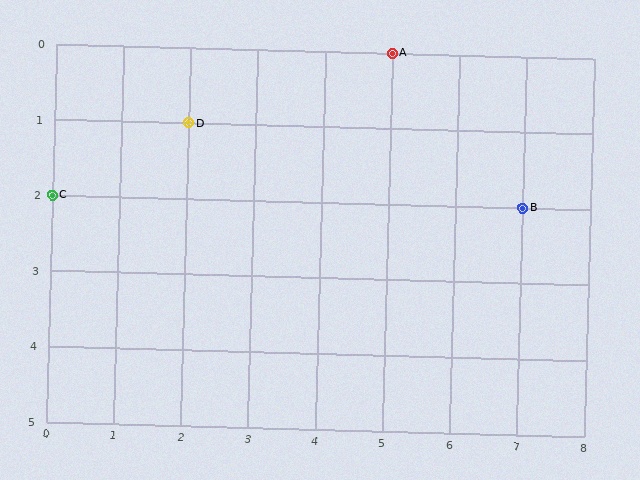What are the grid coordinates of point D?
Point D is at grid coordinates (2, 1).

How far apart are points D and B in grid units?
Points D and B are 5 columns and 1 row apart (about 5.1 grid units diagonally).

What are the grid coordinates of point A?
Point A is at grid coordinates (5, 0).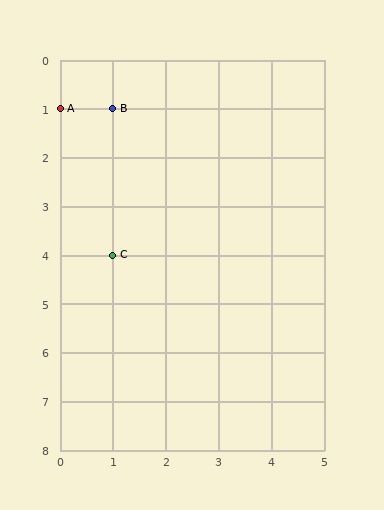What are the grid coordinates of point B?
Point B is at grid coordinates (1, 1).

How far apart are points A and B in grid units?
Points A and B are 1 column apart.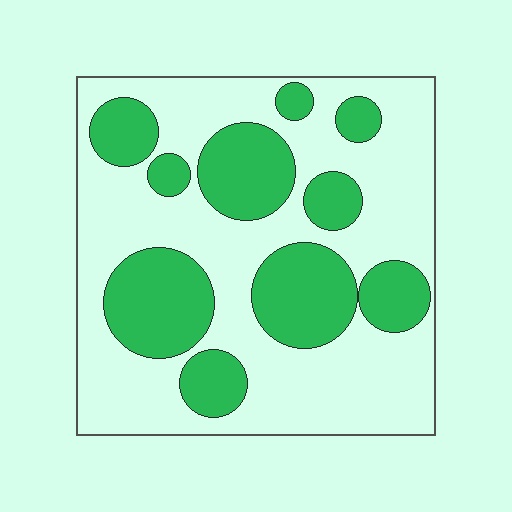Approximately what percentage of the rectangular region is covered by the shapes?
Approximately 35%.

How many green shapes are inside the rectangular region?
10.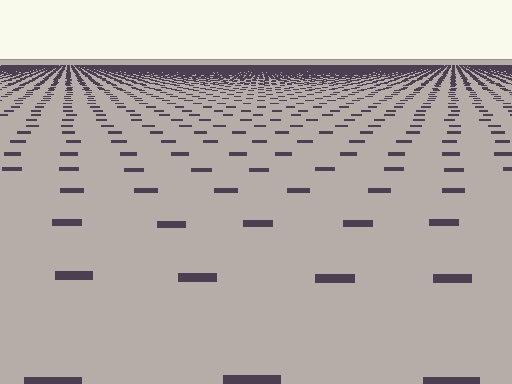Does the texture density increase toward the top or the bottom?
Density increases toward the top.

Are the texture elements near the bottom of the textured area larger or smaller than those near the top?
Larger. Near the bottom, elements are closer to the viewer and appear at a bigger on-screen size.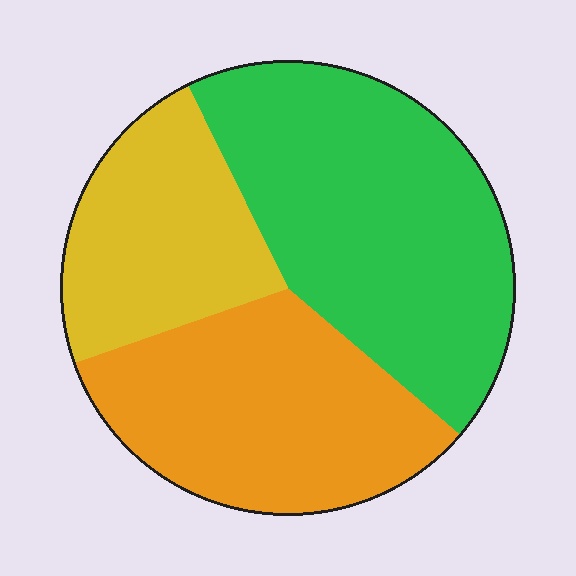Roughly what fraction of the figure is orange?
Orange covers roughly 35% of the figure.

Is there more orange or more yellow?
Orange.